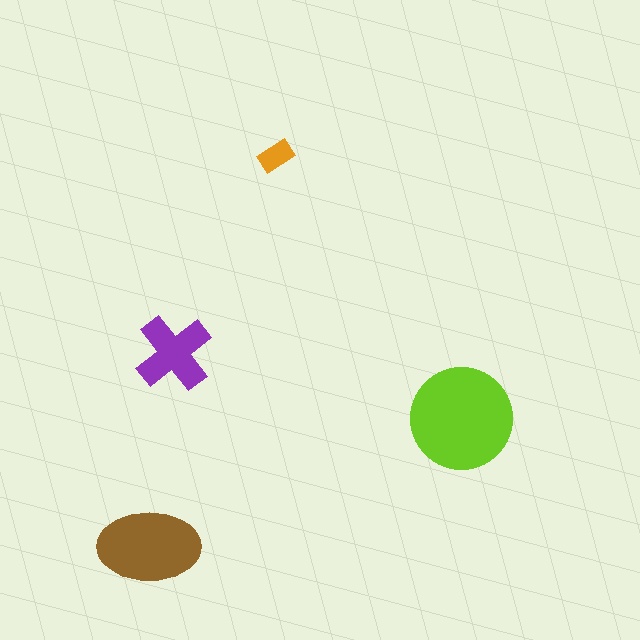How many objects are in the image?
There are 4 objects in the image.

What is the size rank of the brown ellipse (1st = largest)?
2nd.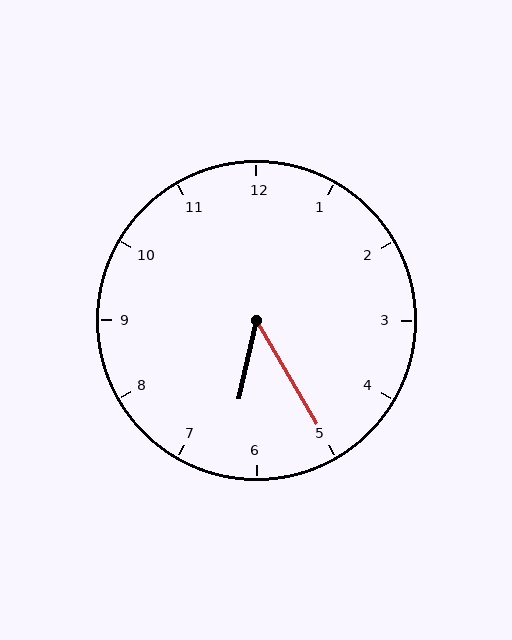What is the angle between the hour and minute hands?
Approximately 42 degrees.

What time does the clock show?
6:25.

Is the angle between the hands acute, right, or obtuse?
It is acute.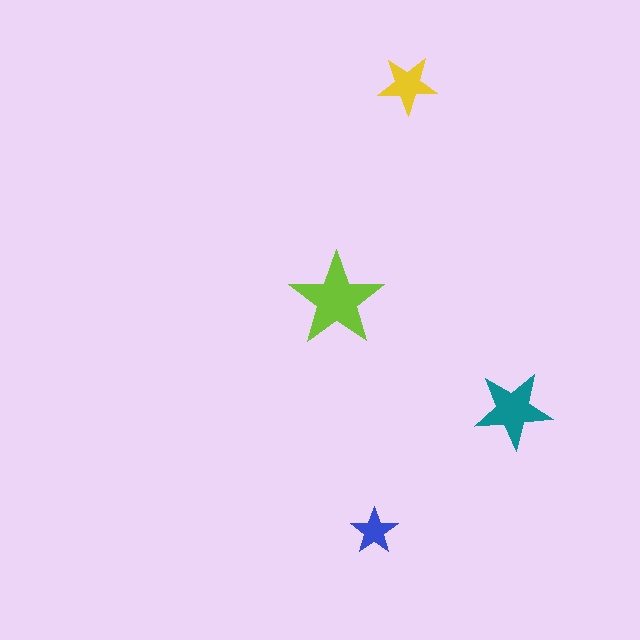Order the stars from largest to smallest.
the lime one, the teal one, the yellow one, the blue one.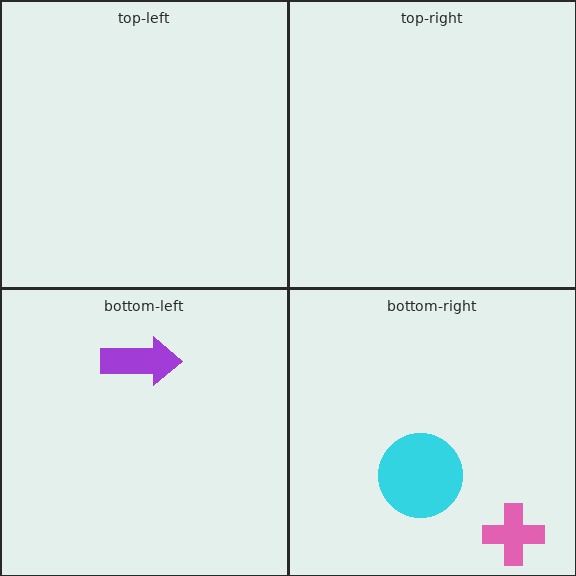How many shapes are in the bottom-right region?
2.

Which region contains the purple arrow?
The bottom-left region.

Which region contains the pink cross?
The bottom-right region.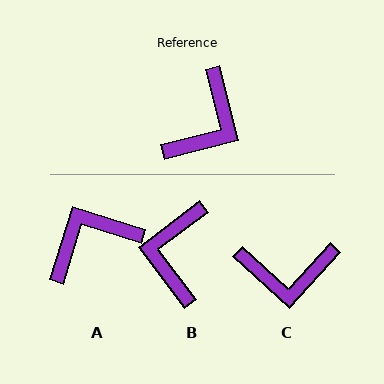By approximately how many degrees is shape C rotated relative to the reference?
Approximately 57 degrees clockwise.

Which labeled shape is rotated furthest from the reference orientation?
B, about 157 degrees away.